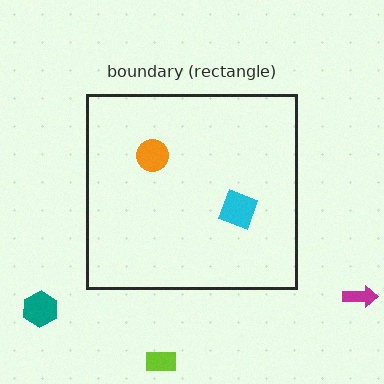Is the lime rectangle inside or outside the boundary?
Outside.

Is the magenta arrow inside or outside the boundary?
Outside.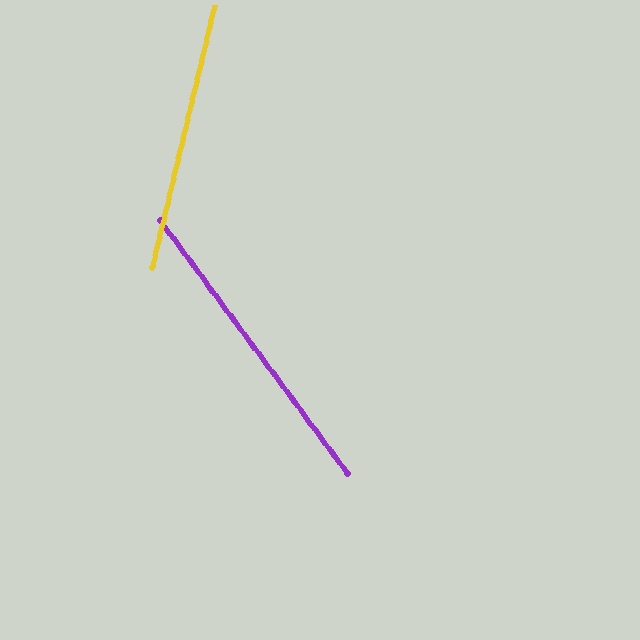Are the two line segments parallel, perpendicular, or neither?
Neither parallel nor perpendicular — they differ by about 50°.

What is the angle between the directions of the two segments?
Approximately 50 degrees.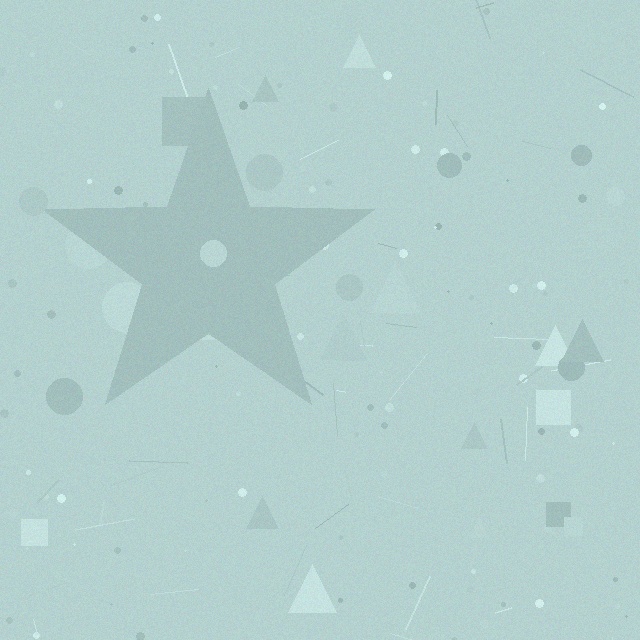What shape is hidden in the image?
A star is hidden in the image.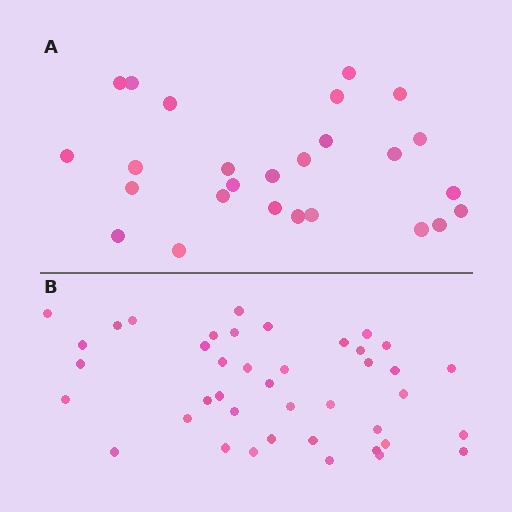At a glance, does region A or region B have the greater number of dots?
Region B (the bottom region) has more dots.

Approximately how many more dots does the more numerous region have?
Region B has approximately 15 more dots than region A.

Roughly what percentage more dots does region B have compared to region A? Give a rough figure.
About 60% more.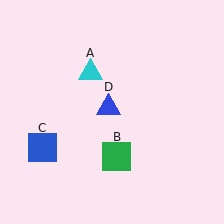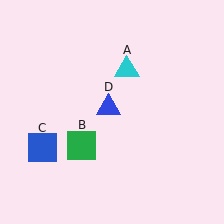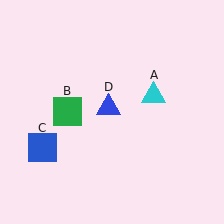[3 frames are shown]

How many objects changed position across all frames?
2 objects changed position: cyan triangle (object A), green square (object B).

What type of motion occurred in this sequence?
The cyan triangle (object A), green square (object B) rotated clockwise around the center of the scene.